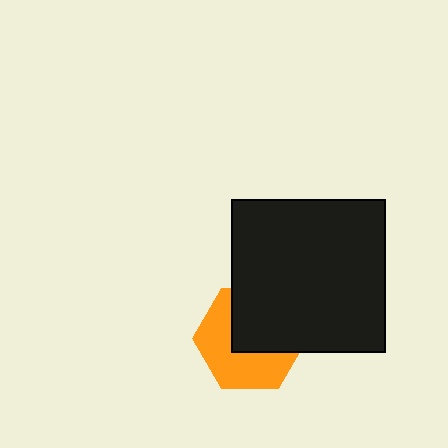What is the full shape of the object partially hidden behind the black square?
The partially hidden object is an orange hexagon.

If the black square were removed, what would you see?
You would see the complete orange hexagon.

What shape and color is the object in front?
The object in front is a black square.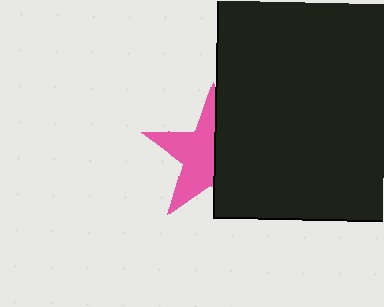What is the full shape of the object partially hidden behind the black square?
The partially hidden object is a pink star.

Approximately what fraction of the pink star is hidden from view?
Roughly 47% of the pink star is hidden behind the black square.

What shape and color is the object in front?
The object in front is a black square.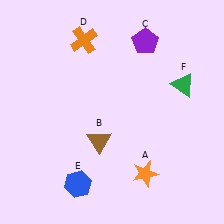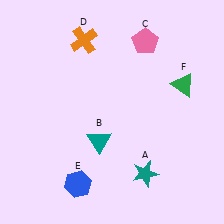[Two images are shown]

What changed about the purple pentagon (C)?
In Image 1, C is purple. In Image 2, it changed to pink.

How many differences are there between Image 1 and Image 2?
There are 3 differences between the two images.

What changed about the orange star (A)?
In Image 1, A is orange. In Image 2, it changed to teal.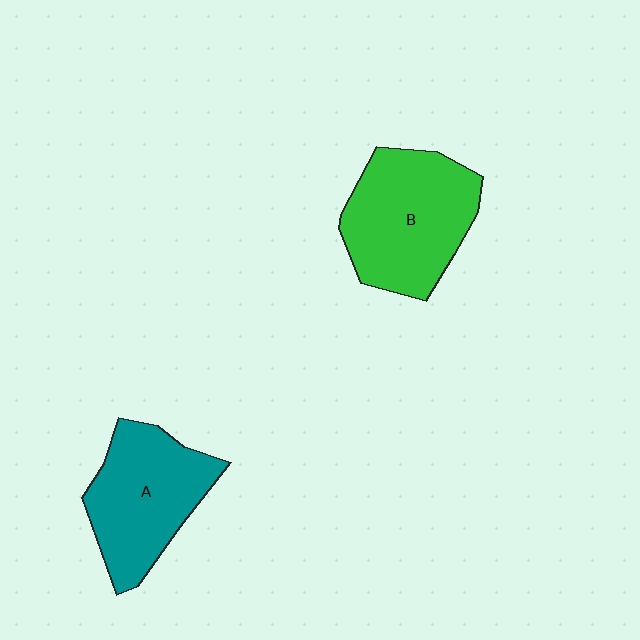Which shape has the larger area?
Shape B (green).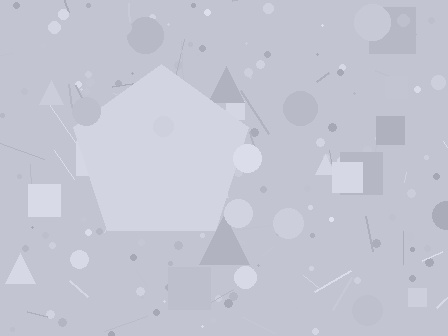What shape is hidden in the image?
A pentagon is hidden in the image.